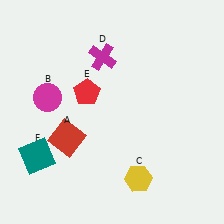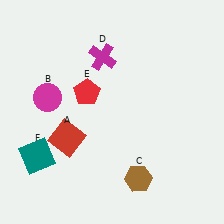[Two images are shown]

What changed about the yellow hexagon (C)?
In Image 1, C is yellow. In Image 2, it changed to brown.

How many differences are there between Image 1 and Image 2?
There is 1 difference between the two images.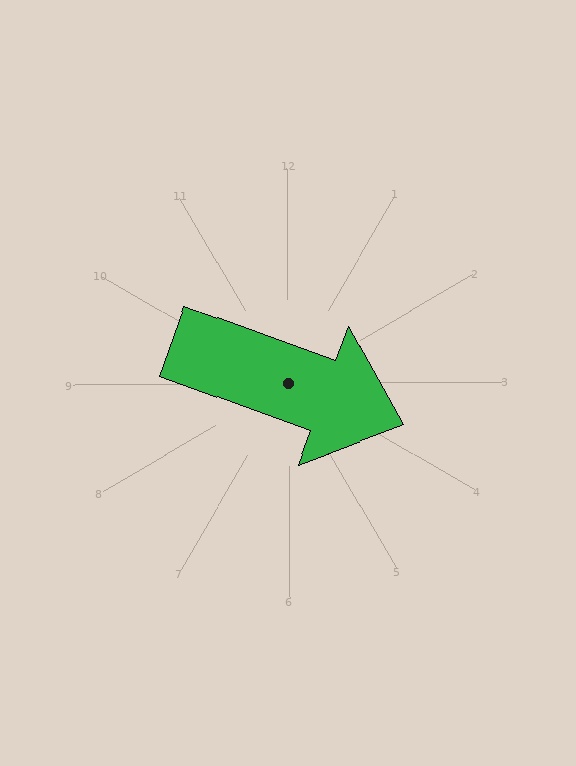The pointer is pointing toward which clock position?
Roughly 4 o'clock.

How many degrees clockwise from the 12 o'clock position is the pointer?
Approximately 110 degrees.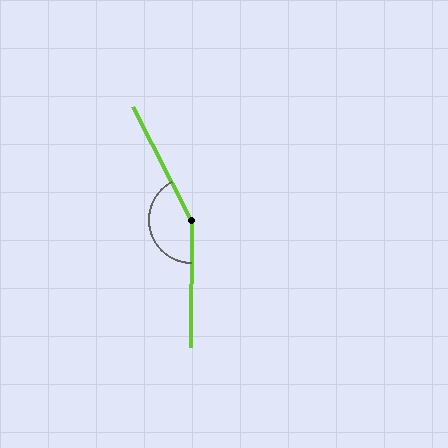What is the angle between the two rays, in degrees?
Approximately 152 degrees.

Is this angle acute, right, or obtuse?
It is obtuse.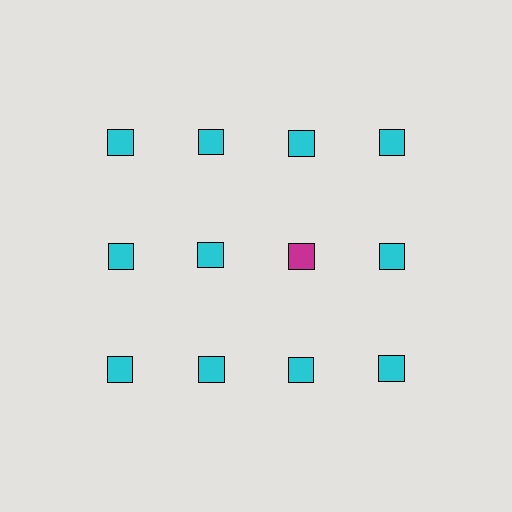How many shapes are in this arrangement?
There are 12 shapes arranged in a grid pattern.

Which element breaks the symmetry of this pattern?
The magenta square in the second row, center column breaks the symmetry. All other shapes are cyan squares.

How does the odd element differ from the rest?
It has a different color: magenta instead of cyan.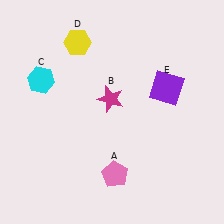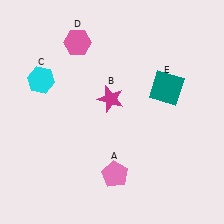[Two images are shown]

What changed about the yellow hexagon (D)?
In Image 1, D is yellow. In Image 2, it changed to pink.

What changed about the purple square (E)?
In Image 1, E is purple. In Image 2, it changed to teal.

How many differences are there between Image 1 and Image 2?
There are 2 differences between the two images.